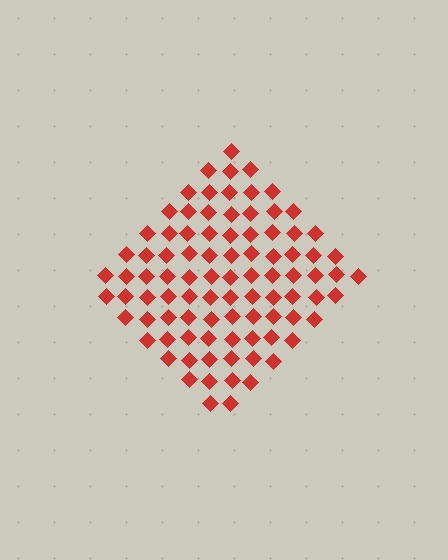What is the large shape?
The large shape is a diamond.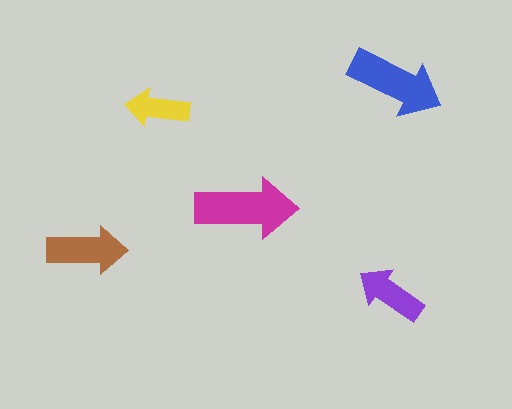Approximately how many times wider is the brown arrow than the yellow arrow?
About 1.5 times wider.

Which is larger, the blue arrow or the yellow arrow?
The blue one.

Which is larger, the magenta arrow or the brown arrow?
The magenta one.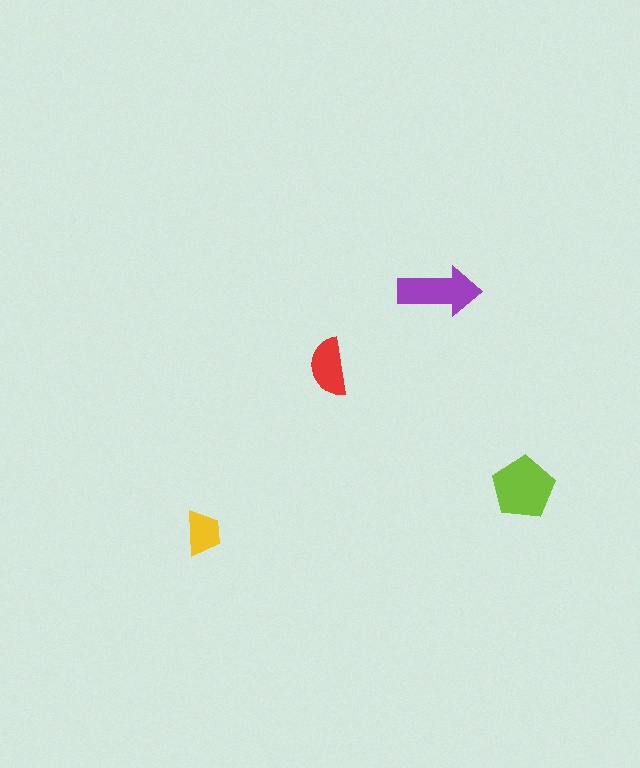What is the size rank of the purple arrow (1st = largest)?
2nd.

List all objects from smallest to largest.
The yellow trapezoid, the red semicircle, the purple arrow, the lime pentagon.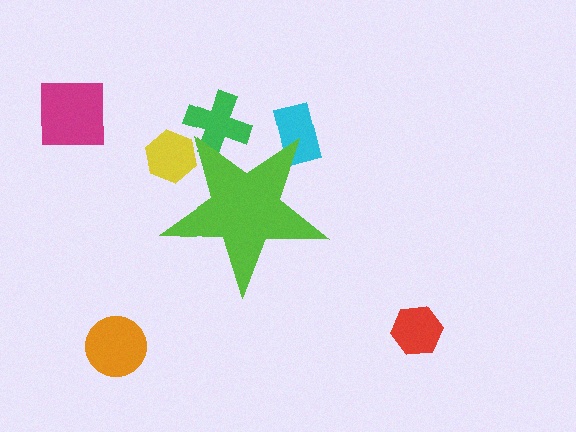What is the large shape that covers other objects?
A lime star.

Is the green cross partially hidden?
Yes, the green cross is partially hidden behind the lime star.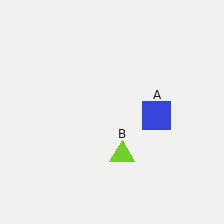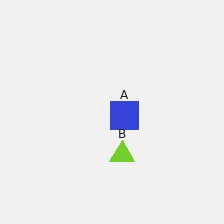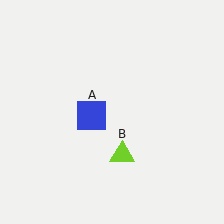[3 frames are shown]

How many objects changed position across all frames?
1 object changed position: blue square (object A).